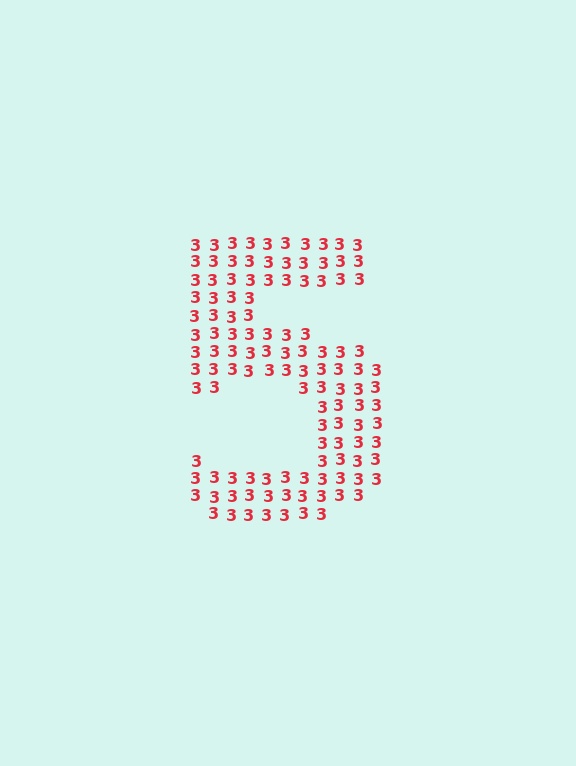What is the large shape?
The large shape is the digit 5.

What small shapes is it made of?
It is made of small digit 3's.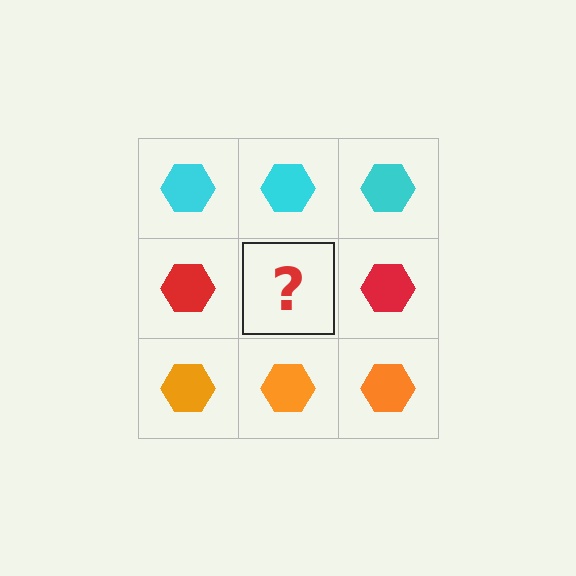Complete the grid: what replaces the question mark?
The question mark should be replaced with a red hexagon.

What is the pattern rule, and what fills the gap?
The rule is that each row has a consistent color. The gap should be filled with a red hexagon.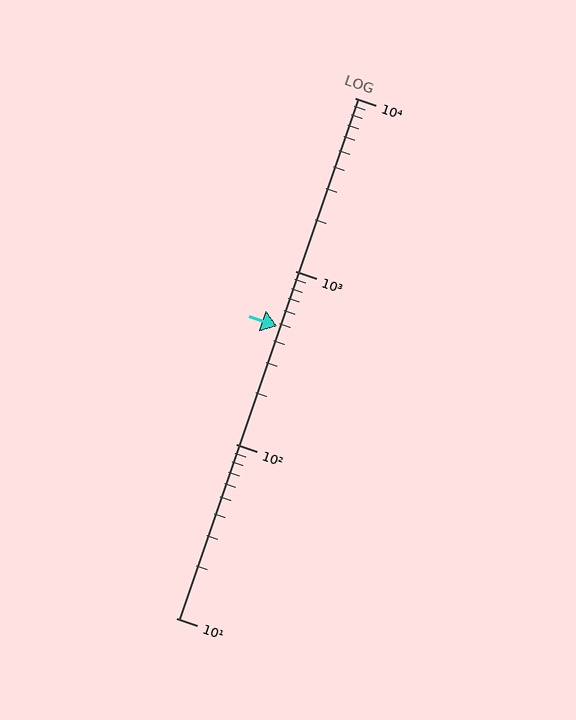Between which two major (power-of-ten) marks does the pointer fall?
The pointer is between 100 and 1000.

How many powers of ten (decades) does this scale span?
The scale spans 3 decades, from 10 to 10000.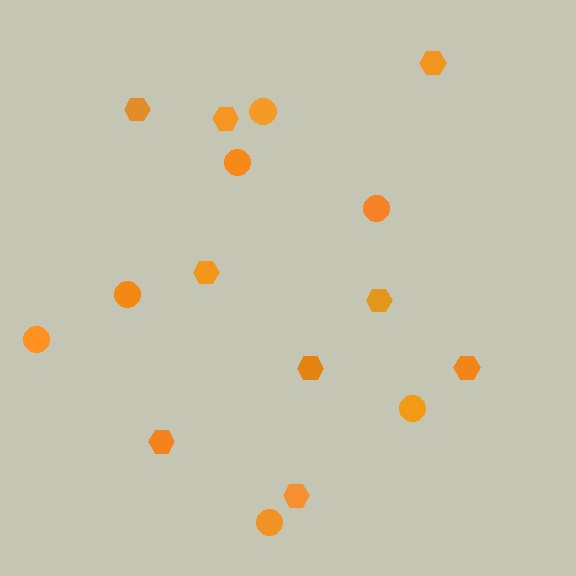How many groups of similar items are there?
There are 2 groups: one group of hexagons (9) and one group of circles (7).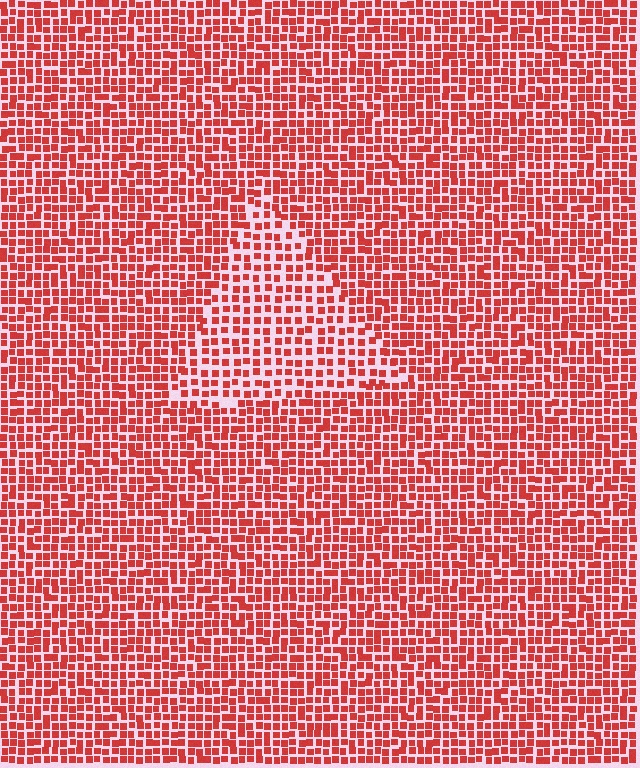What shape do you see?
I see a triangle.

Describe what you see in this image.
The image contains small red elements arranged at two different densities. A triangle-shaped region is visible where the elements are less densely packed than the surrounding area.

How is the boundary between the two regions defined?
The boundary is defined by a change in element density (approximately 1.5x ratio). All elements are the same color, size, and shape.